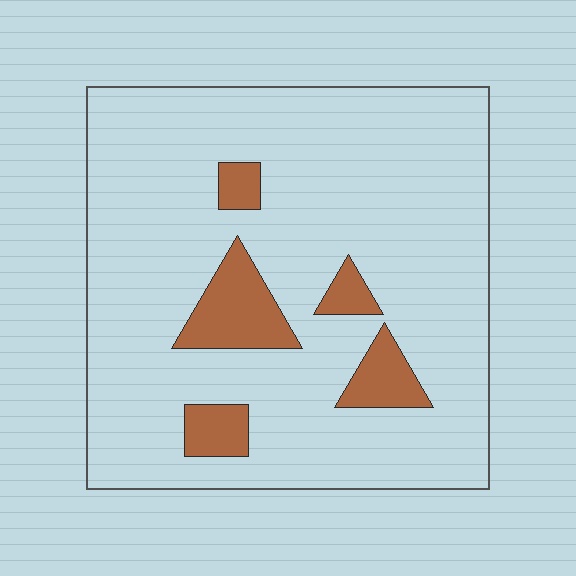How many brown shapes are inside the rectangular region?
5.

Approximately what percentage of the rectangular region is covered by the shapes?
Approximately 10%.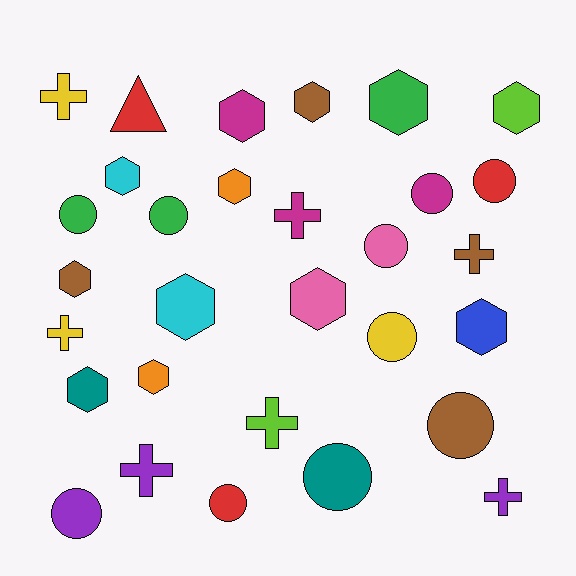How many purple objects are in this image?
There are 3 purple objects.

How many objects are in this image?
There are 30 objects.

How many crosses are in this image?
There are 7 crosses.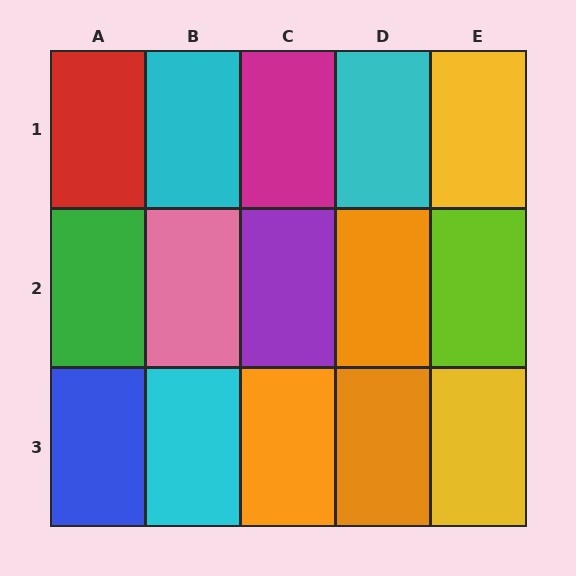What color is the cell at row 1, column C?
Magenta.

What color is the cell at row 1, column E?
Yellow.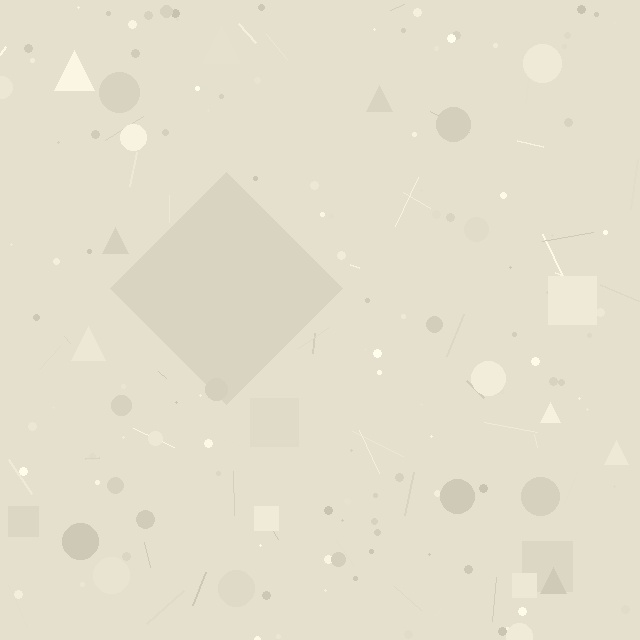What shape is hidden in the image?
A diamond is hidden in the image.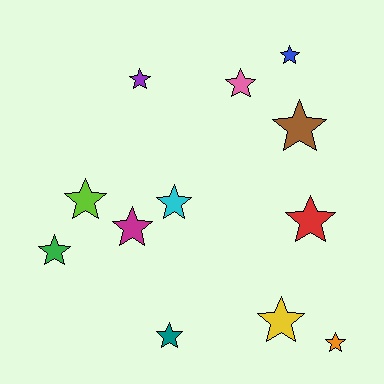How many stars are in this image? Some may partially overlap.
There are 12 stars.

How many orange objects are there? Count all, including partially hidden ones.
There is 1 orange object.